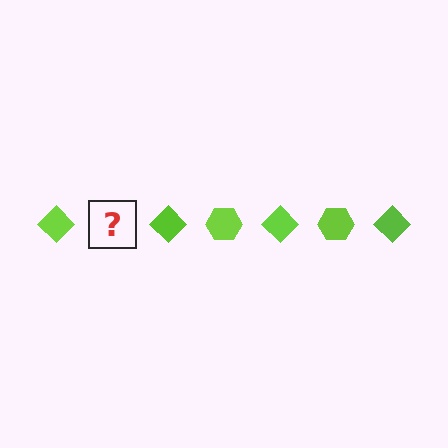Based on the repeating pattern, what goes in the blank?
The blank should be a lime hexagon.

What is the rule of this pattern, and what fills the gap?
The rule is that the pattern cycles through diamond, hexagon shapes in lime. The gap should be filled with a lime hexagon.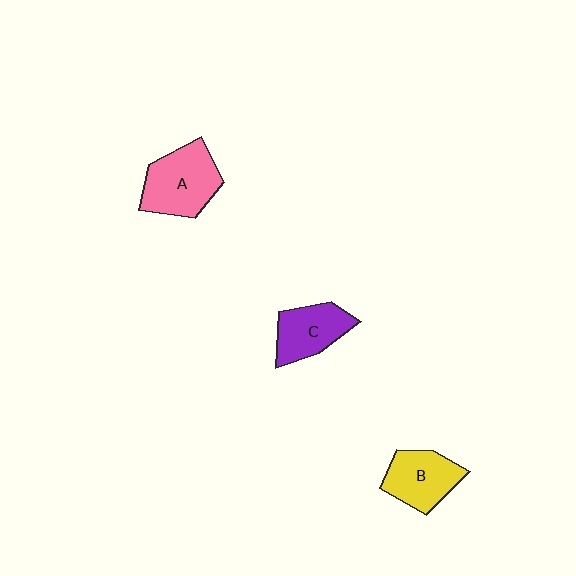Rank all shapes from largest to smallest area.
From largest to smallest: A (pink), B (yellow), C (purple).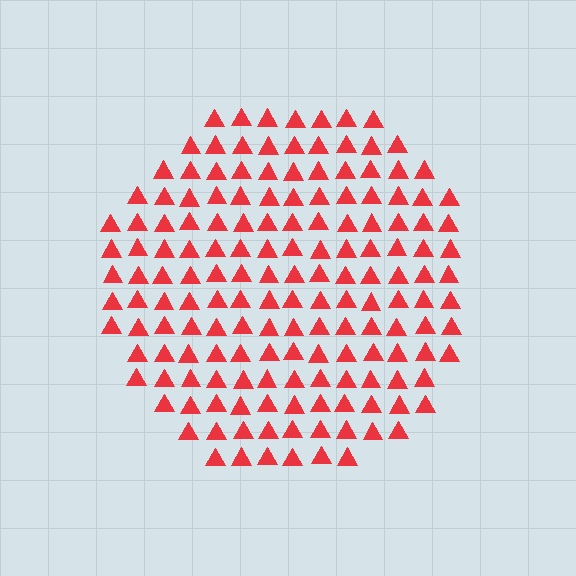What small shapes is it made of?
It is made of small triangles.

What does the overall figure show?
The overall figure shows a circle.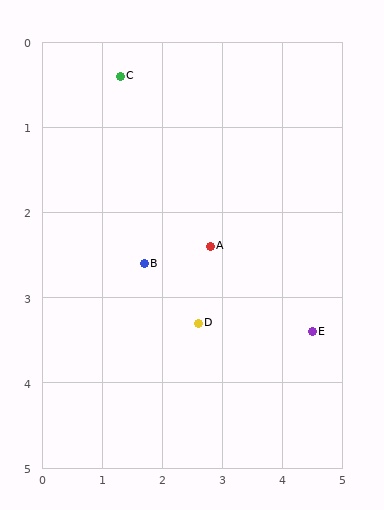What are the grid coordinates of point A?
Point A is at approximately (2.8, 2.4).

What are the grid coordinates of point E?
Point E is at approximately (4.5, 3.4).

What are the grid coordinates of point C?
Point C is at approximately (1.3, 0.4).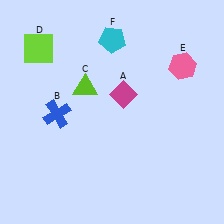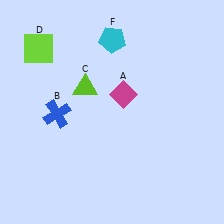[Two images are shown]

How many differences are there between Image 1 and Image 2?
There is 1 difference between the two images.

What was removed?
The pink hexagon (E) was removed in Image 2.